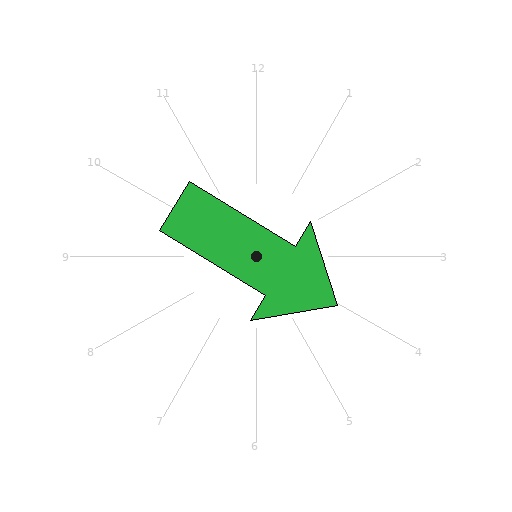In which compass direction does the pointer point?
Southeast.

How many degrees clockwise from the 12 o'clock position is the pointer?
Approximately 121 degrees.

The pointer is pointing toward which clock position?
Roughly 4 o'clock.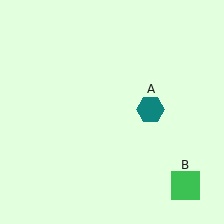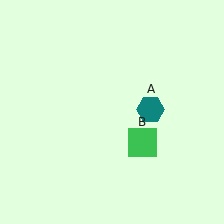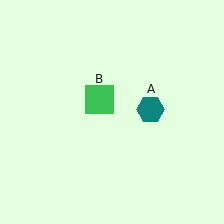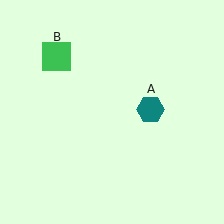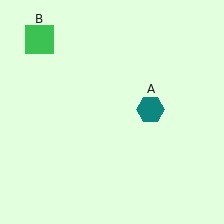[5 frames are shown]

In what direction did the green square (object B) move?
The green square (object B) moved up and to the left.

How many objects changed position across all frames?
1 object changed position: green square (object B).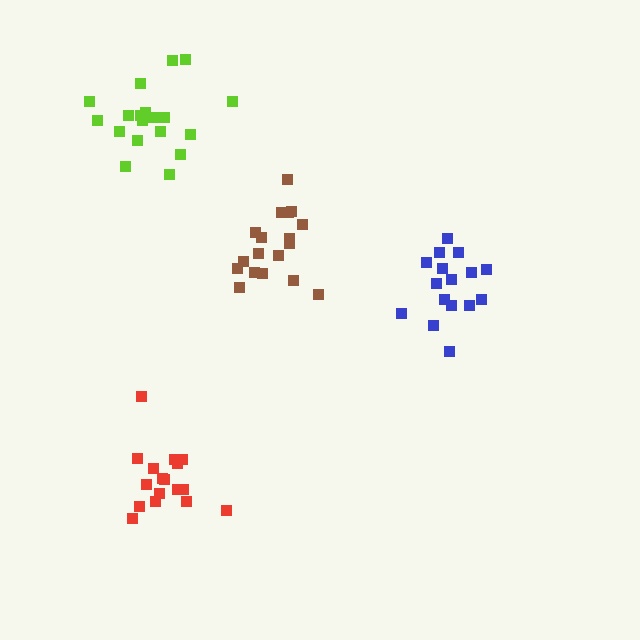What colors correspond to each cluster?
The clusters are colored: brown, lime, red, blue.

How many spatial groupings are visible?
There are 4 spatial groupings.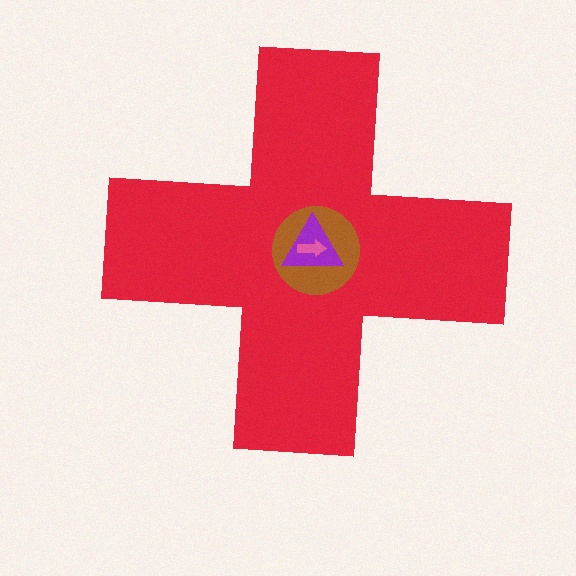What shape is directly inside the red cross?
The brown circle.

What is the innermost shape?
The pink arrow.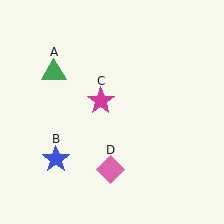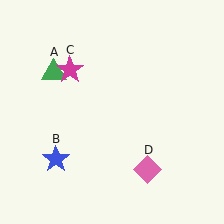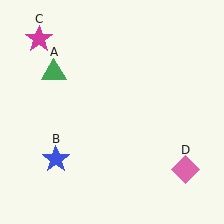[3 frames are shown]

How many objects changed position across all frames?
2 objects changed position: magenta star (object C), pink diamond (object D).